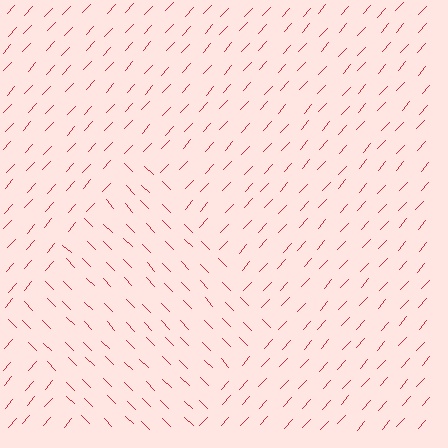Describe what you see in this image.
The image is filled with small red line segments. A diamond region in the image has lines oriented differently from the surrounding lines, creating a visible texture boundary.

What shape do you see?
I see a diamond.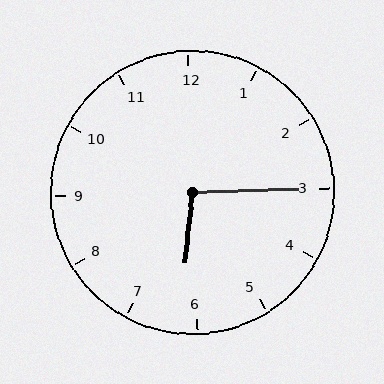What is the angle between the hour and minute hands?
Approximately 98 degrees.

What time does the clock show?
6:15.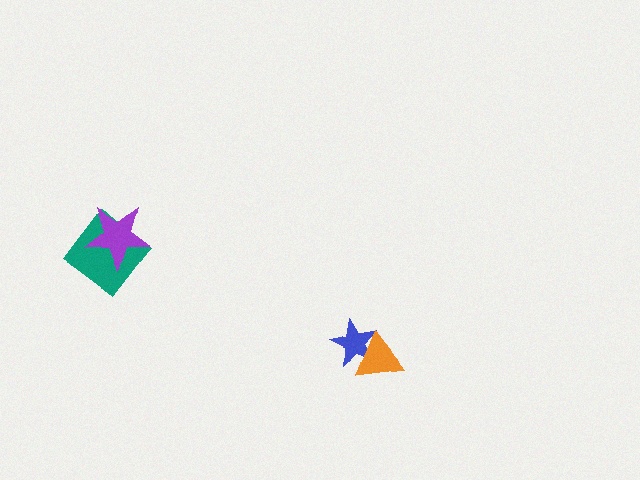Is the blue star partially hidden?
Yes, it is partially covered by another shape.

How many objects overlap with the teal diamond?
1 object overlaps with the teal diamond.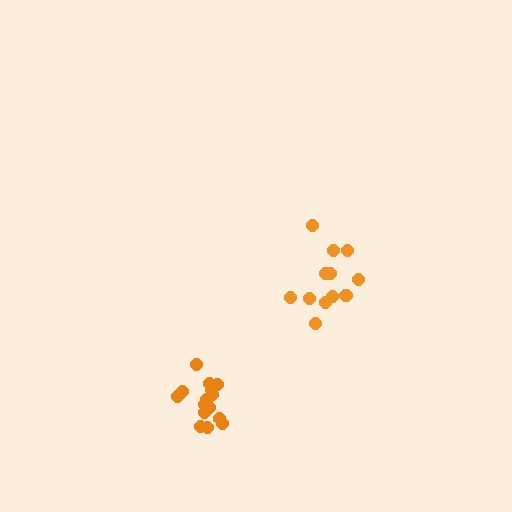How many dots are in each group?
Group 1: 16 dots, Group 2: 12 dots (28 total).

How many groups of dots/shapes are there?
There are 2 groups.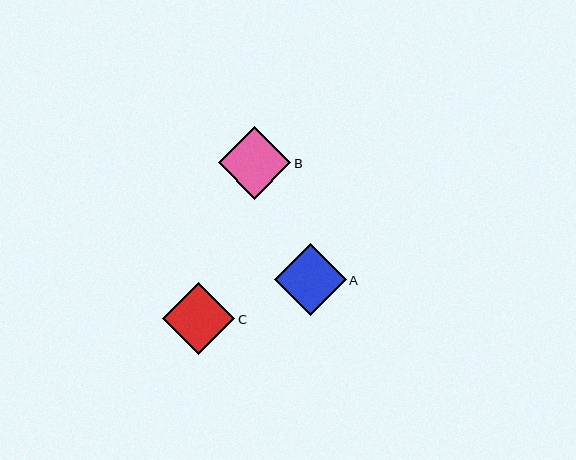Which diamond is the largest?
Diamond B is the largest with a size of approximately 73 pixels.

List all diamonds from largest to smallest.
From largest to smallest: B, C, A.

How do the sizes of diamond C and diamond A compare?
Diamond C and diamond A are approximately the same size.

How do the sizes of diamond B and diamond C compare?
Diamond B and diamond C are approximately the same size.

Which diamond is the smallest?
Diamond A is the smallest with a size of approximately 72 pixels.